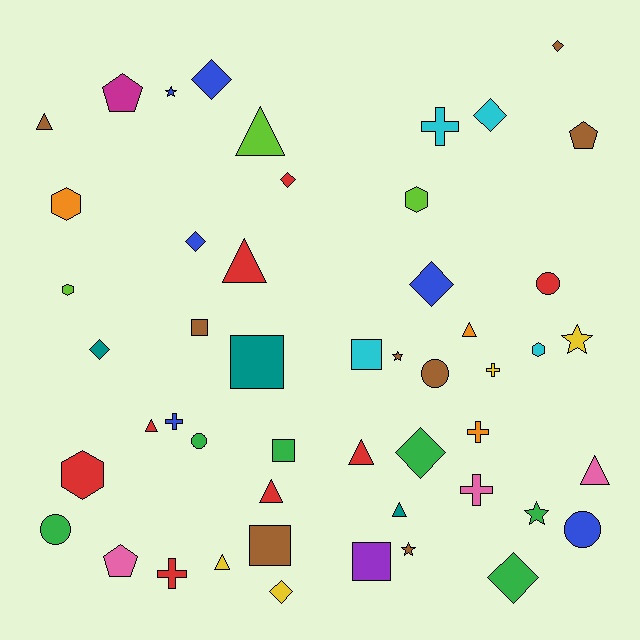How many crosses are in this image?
There are 6 crosses.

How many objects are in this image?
There are 50 objects.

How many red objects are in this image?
There are 8 red objects.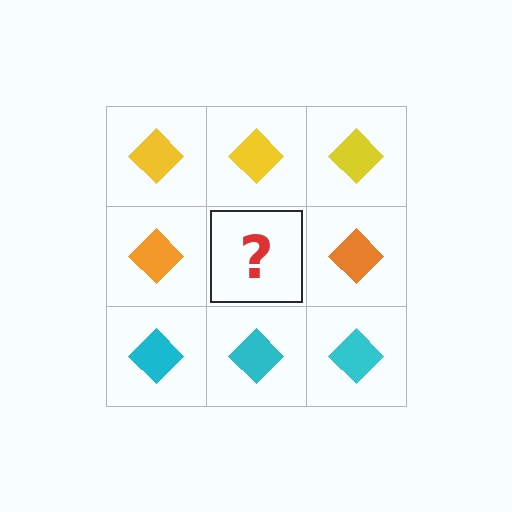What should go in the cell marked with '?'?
The missing cell should contain an orange diamond.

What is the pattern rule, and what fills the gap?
The rule is that each row has a consistent color. The gap should be filled with an orange diamond.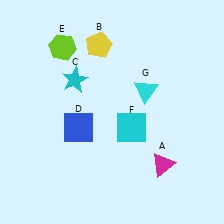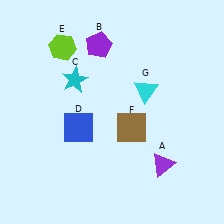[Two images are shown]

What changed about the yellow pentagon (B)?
In Image 1, B is yellow. In Image 2, it changed to purple.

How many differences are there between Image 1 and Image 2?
There are 3 differences between the two images.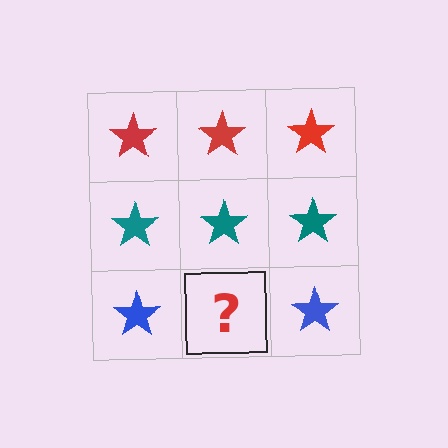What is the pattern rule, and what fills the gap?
The rule is that each row has a consistent color. The gap should be filled with a blue star.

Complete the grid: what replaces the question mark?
The question mark should be replaced with a blue star.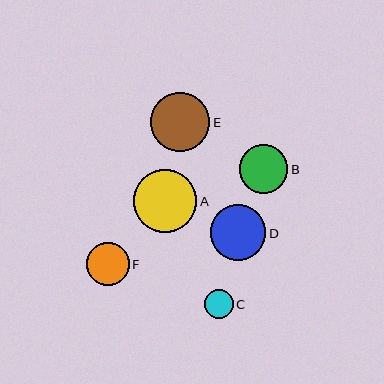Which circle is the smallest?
Circle C is the smallest with a size of approximately 29 pixels.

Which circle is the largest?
Circle A is the largest with a size of approximately 63 pixels.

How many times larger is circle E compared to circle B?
Circle E is approximately 1.2 times the size of circle B.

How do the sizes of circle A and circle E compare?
Circle A and circle E are approximately the same size.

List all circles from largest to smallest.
From largest to smallest: A, E, D, B, F, C.